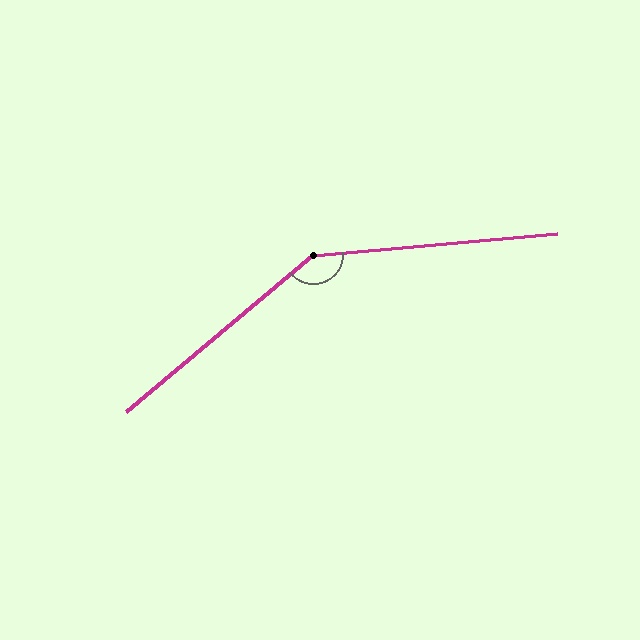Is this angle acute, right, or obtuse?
It is obtuse.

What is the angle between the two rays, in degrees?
Approximately 145 degrees.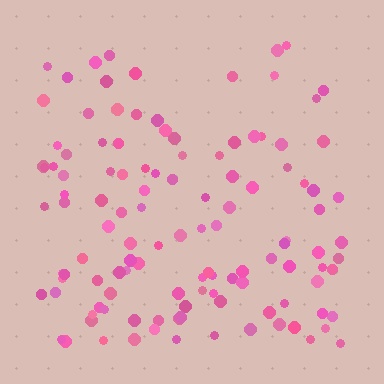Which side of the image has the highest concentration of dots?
The bottom.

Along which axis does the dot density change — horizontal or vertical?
Vertical.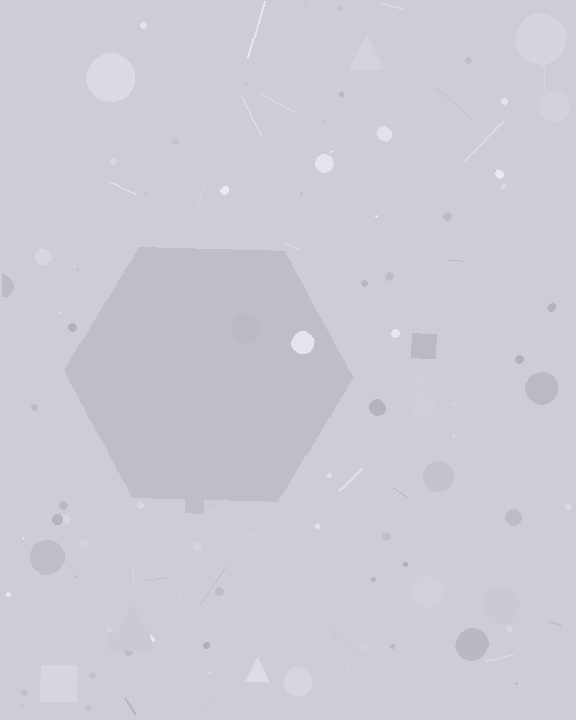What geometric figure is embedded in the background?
A hexagon is embedded in the background.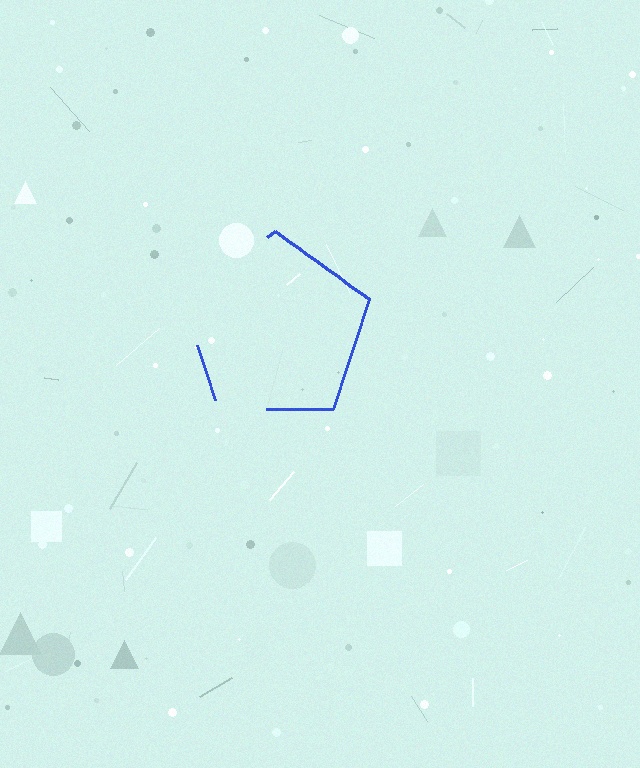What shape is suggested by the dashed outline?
The dashed outline suggests a pentagon.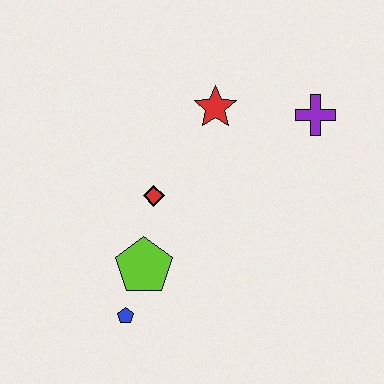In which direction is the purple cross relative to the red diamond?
The purple cross is to the right of the red diamond.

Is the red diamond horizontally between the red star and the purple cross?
No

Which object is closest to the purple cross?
The red star is closest to the purple cross.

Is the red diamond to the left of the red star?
Yes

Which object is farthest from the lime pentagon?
The purple cross is farthest from the lime pentagon.